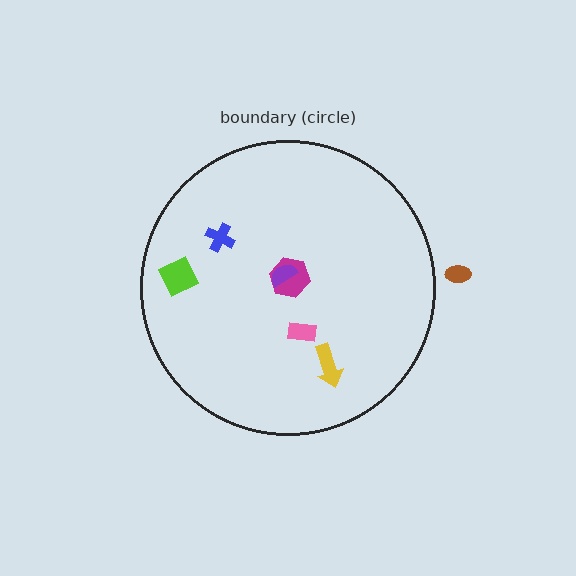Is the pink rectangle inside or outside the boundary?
Inside.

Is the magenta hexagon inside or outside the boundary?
Inside.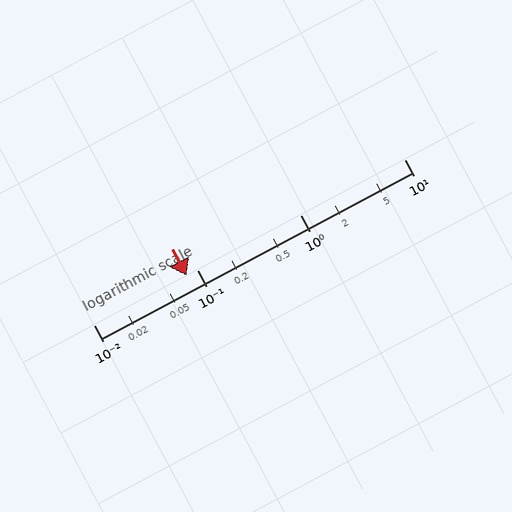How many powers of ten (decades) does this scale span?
The scale spans 3 decades, from 0.01 to 10.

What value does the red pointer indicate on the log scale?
The pointer indicates approximately 0.079.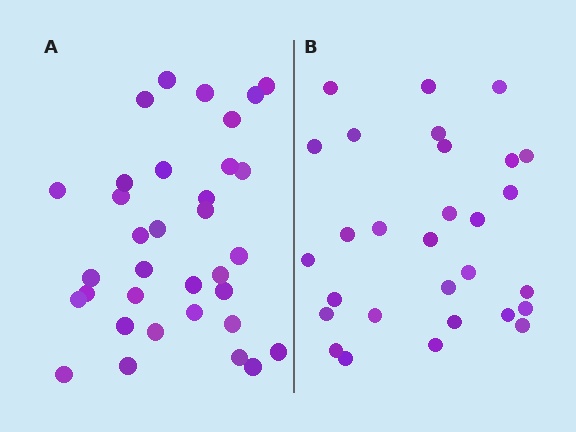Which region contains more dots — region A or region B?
Region A (the left region) has more dots.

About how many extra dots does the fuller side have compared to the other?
Region A has about 5 more dots than region B.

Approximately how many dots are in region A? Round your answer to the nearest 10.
About 30 dots. (The exact count is 34, which rounds to 30.)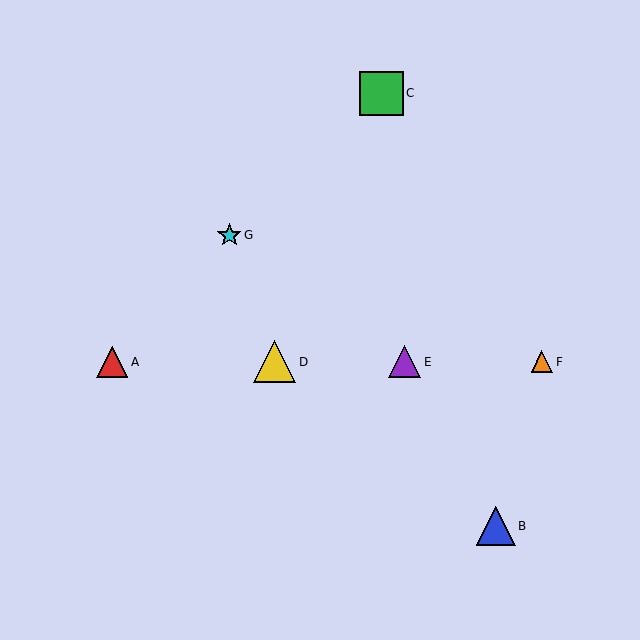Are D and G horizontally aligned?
No, D is at y≈362 and G is at y≈235.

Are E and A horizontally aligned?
Yes, both are at y≈362.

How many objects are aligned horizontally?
4 objects (A, D, E, F) are aligned horizontally.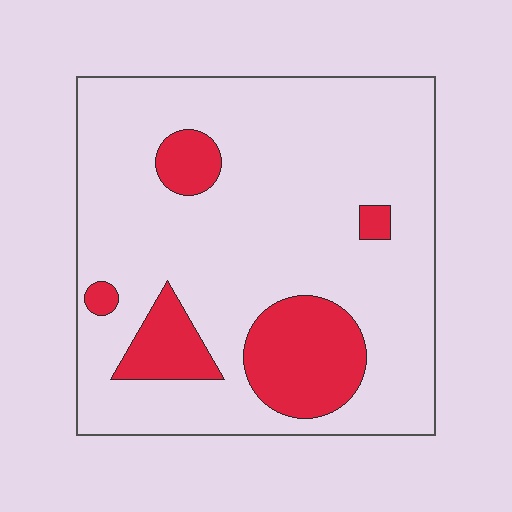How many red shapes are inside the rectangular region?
5.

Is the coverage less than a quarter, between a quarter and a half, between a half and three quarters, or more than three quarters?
Less than a quarter.